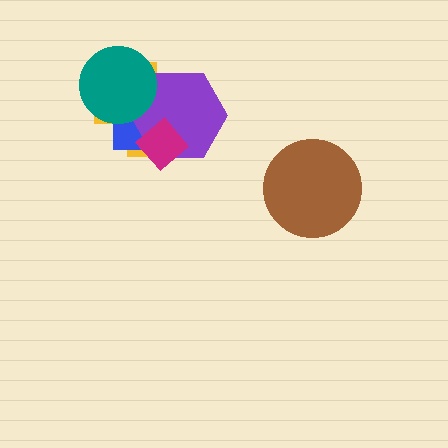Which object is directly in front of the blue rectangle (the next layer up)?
The purple hexagon is directly in front of the blue rectangle.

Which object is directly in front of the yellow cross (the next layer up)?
The blue rectangle is directly in front of the yellow cross.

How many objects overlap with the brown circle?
0 objects overlap with the brown circle.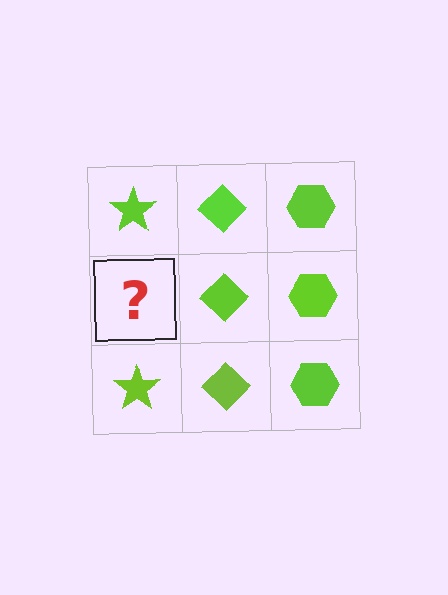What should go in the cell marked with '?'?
The missing cell should contain a lime star.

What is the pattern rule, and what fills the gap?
The rule is that each column has a consistent shape. The gap should be filled with a lime star.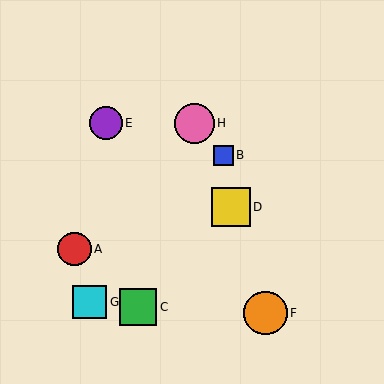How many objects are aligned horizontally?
2 objects (E, H) are aligned horizontally.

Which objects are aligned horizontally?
Objects E, H are aligned horizontally.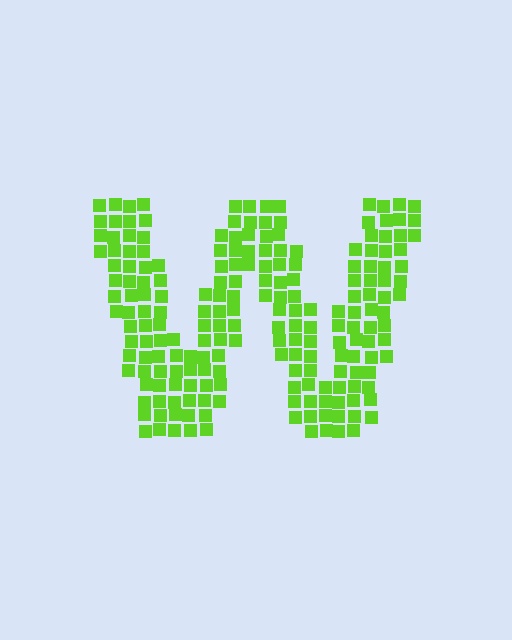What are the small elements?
The small elements are squares.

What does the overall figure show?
The overall figure shows the letter W.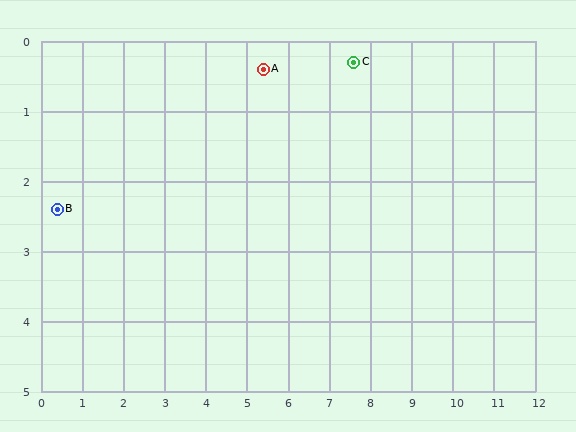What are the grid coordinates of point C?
Point C is at approximately (7.6, 0.3).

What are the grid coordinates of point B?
Point B is at approximately (0.4, 2.4).